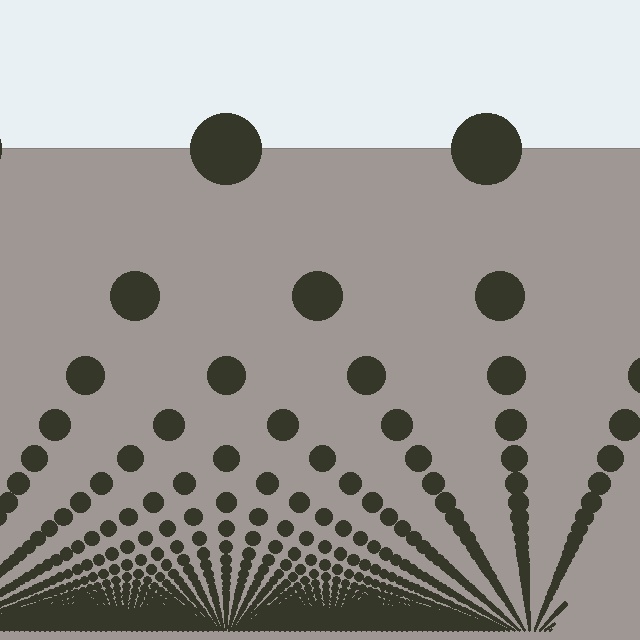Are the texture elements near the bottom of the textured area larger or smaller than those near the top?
Smaller. The gradient is inverted — elements near the bottom are smaller and denser.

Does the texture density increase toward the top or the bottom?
Density increases toward the bottom.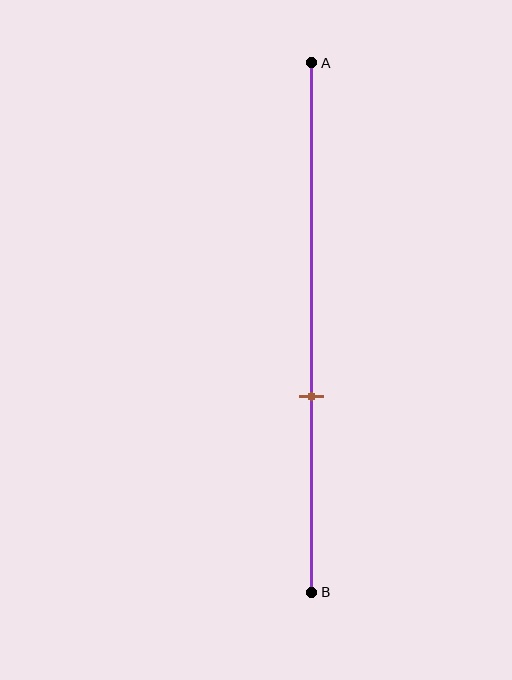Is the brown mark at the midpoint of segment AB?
No, the mark is at about 65% from A, not at the 50% midpoint.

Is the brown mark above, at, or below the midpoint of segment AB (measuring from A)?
The brown mark is below the midpoint of segment AB.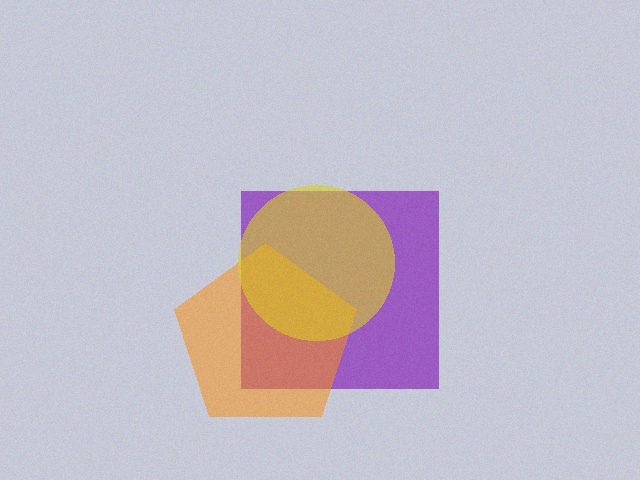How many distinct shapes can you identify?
There are 3 distinct shapes: a purple square, an orange pentagon, a yellow circle.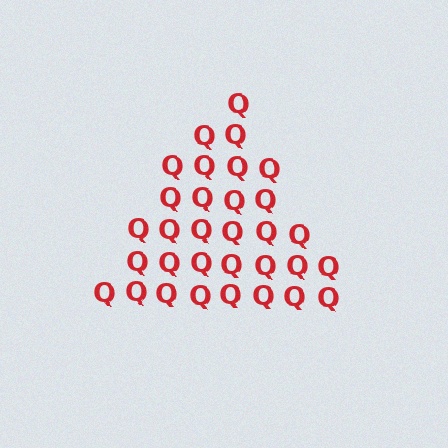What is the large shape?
The large shape is a triangle.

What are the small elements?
The small elements are letter Q's.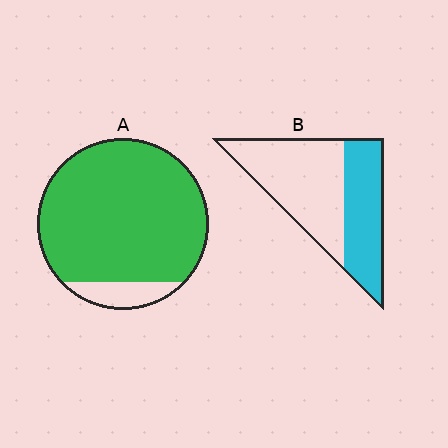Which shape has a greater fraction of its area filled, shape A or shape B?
Shape A.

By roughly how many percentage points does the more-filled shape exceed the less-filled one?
By roughly 50 percentage points (A over B).